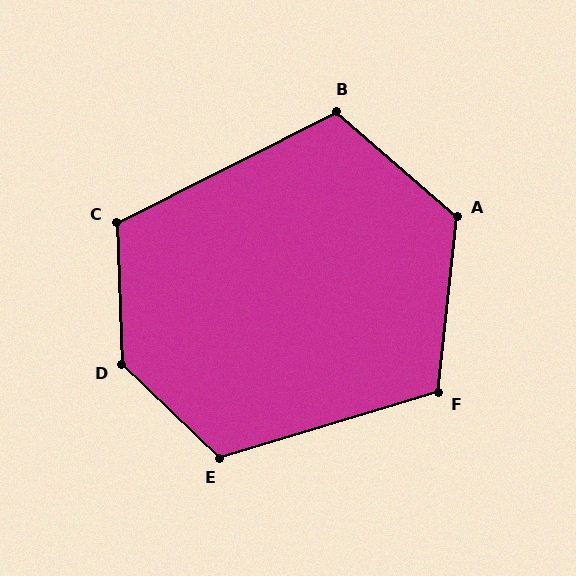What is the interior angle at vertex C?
Approximately 115 degrees (obtuse).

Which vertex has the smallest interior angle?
B, at approximately 112 degrees.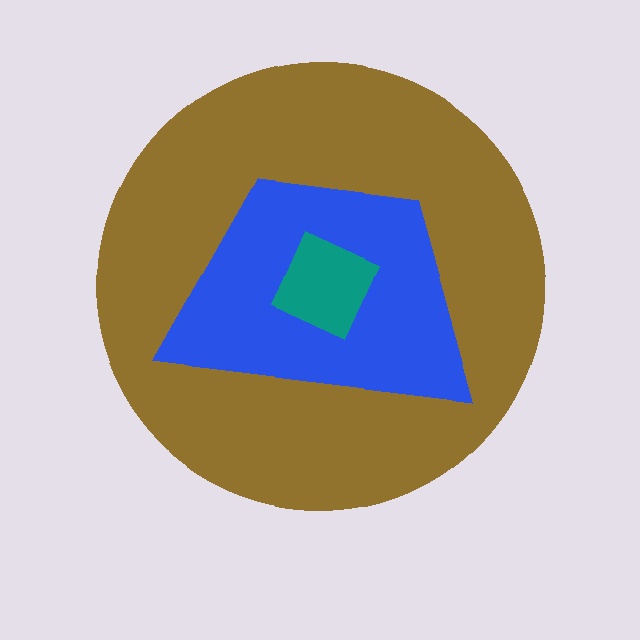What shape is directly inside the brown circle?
The blue trapezoid.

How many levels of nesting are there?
3.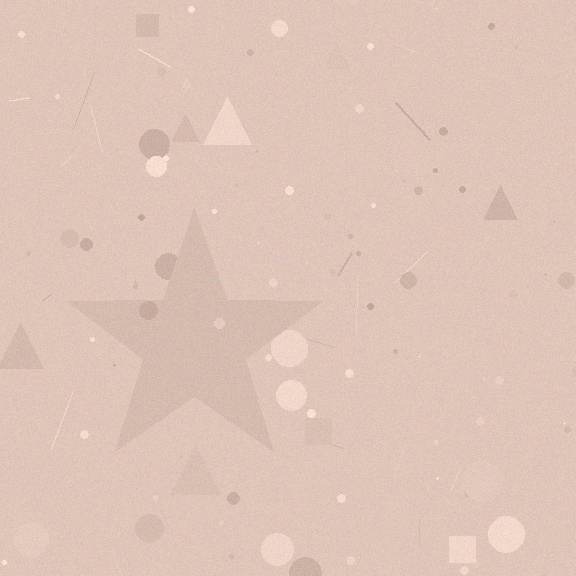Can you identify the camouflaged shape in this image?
The camouflaged shape is a star.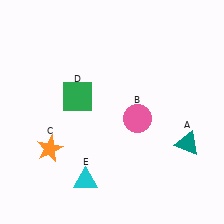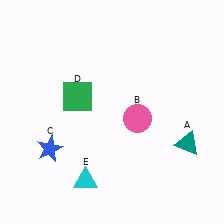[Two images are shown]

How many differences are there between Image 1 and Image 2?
There is 1 difference between the two images.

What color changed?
The star (C) changed from orange in Image 1 to blue in Image 2.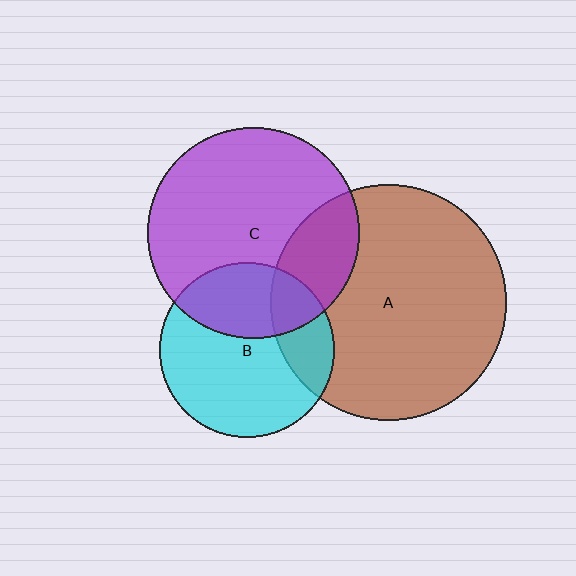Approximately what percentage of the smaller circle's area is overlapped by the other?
Approximately 25%.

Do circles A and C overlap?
Yes.